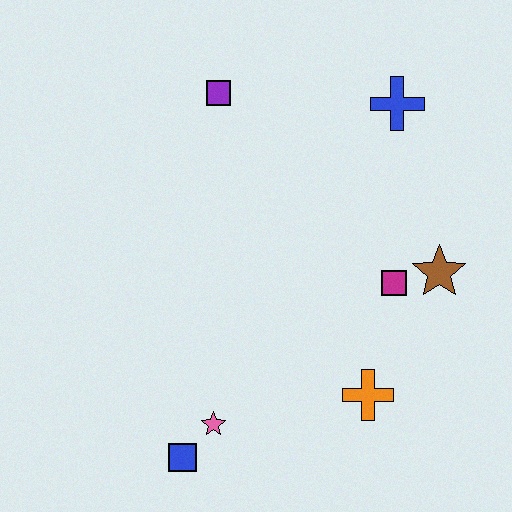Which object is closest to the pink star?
The blue square is closest to the pink star.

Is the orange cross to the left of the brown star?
Yes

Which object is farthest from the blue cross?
The blue square is farthest from the blue cross.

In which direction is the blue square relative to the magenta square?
The blue square is to the left of the magenta square.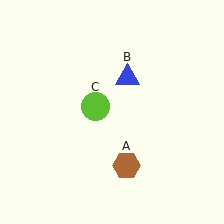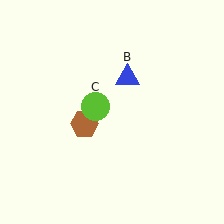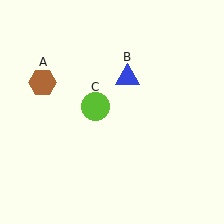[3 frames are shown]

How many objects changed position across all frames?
1 object changed position: brown hexagon (object A).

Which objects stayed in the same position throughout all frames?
Blue triangle (object B) and lime circle (object C) remained stationary.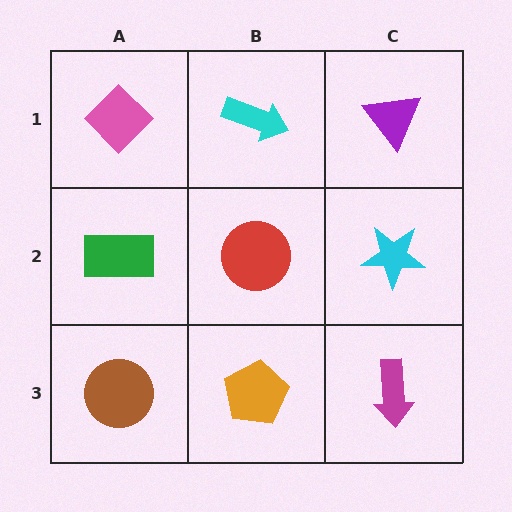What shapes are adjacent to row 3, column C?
A cyan star (row 2, column C), an orange pentagon (row 3, column B).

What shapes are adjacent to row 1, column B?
A red circle (row 2, column B), a pink diamond (row 1, column A), a purple triangle (row 1, column C).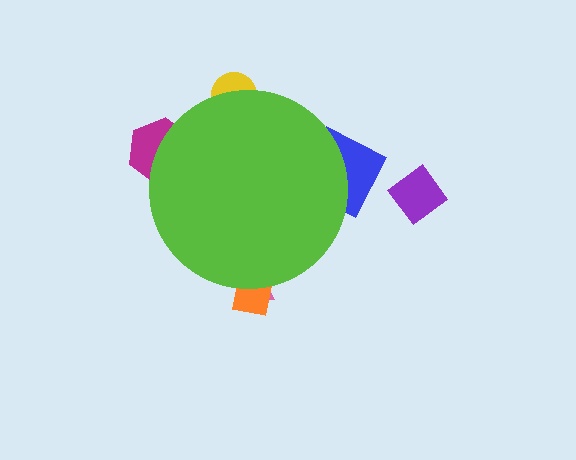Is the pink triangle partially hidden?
Yes, the pink triangle is partially hidden behind the lime circle.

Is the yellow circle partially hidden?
Yes, the yellow circle is partially hidden behind the lime circle.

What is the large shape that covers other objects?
A lime circle.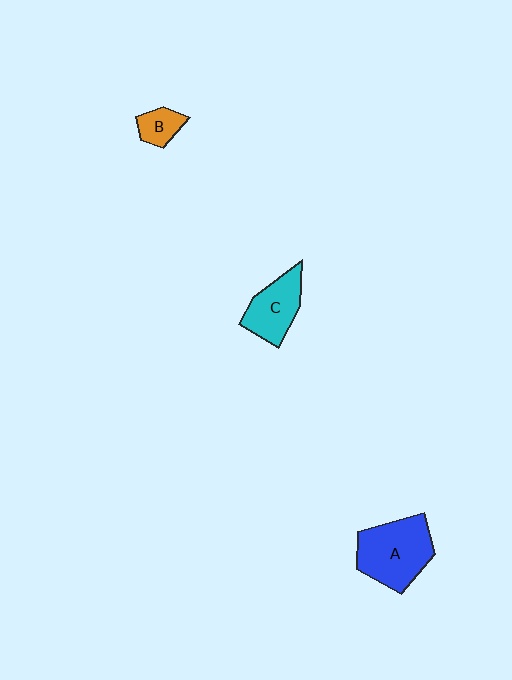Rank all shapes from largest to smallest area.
From largest to smallest: A (blue), C (cyan), B (orange).